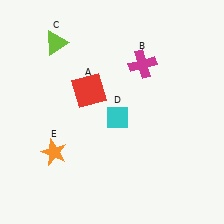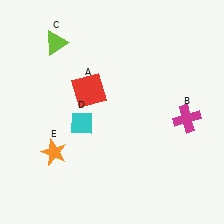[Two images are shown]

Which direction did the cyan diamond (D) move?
The cyan diamond (D) moved left.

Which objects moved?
The objects that moved are: the magenta cross (B), the cyan diamond (D).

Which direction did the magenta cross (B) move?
The magenta cross (B) moved down.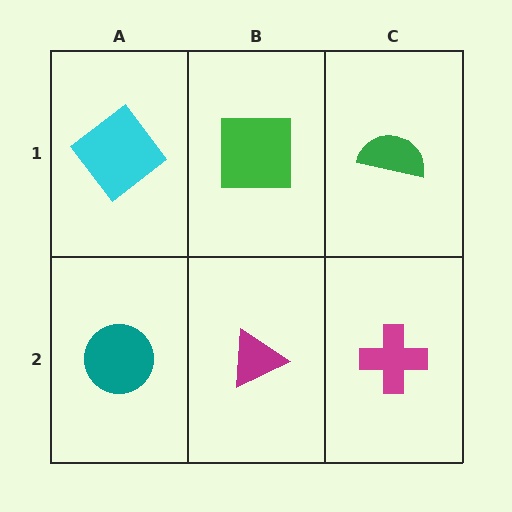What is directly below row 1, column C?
A magenta cross.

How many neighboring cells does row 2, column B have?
3.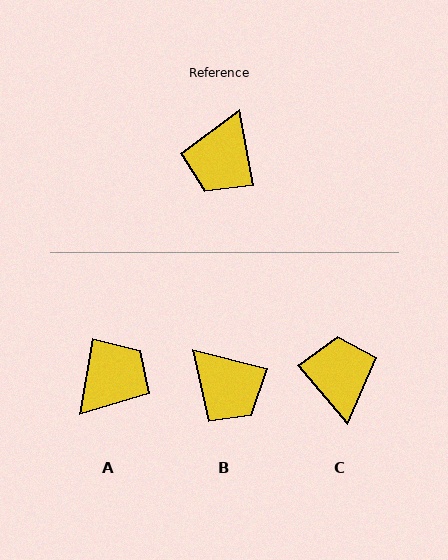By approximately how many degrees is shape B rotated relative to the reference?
Approximately 65 degrees counter-clockwise.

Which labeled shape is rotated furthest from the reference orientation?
A, about 159 degrees away.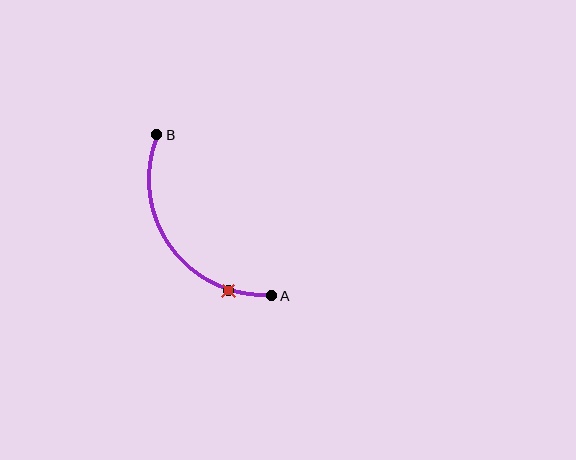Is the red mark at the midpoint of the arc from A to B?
No. The red mark lies on the arc but is closer to endpoint A. The arc midpoint would be at the point on the curve equidistant along the arc from both A and B.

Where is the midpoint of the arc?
The arc midpoint is the point on the curve farthest from the straight line joining A and B. It sits below and to the left of that line.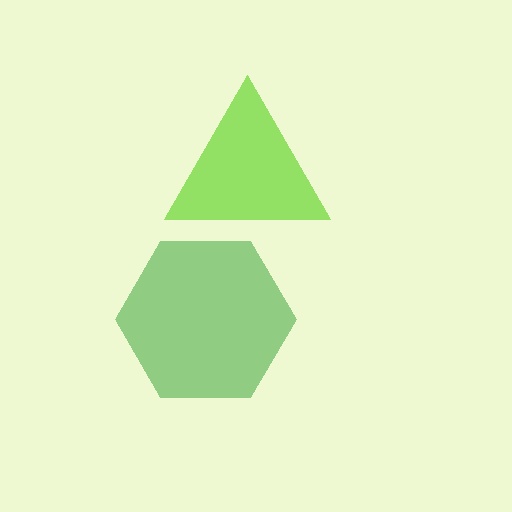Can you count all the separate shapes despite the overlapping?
Yes, there are 2 separate shapes.